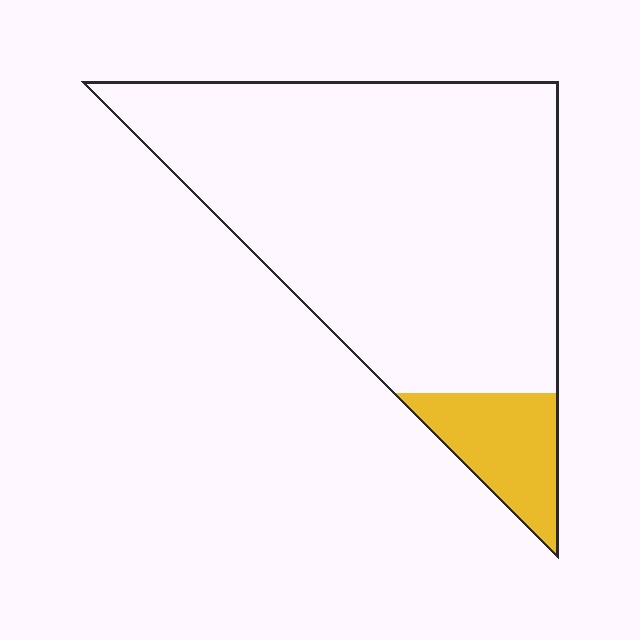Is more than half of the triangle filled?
No.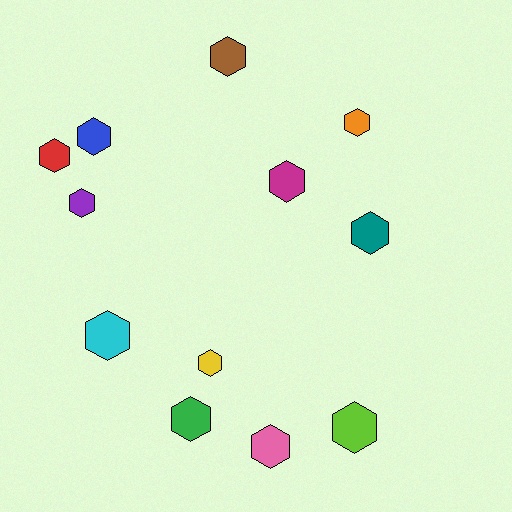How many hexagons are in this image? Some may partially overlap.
There are 12 hexagons.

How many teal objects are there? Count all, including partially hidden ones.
There is 1 teal object.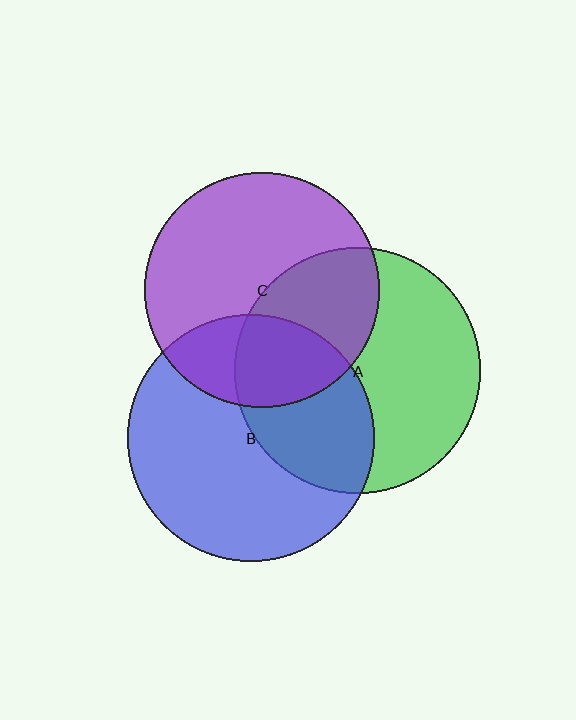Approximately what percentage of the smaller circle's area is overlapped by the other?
Approximately 40%.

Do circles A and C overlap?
Yes.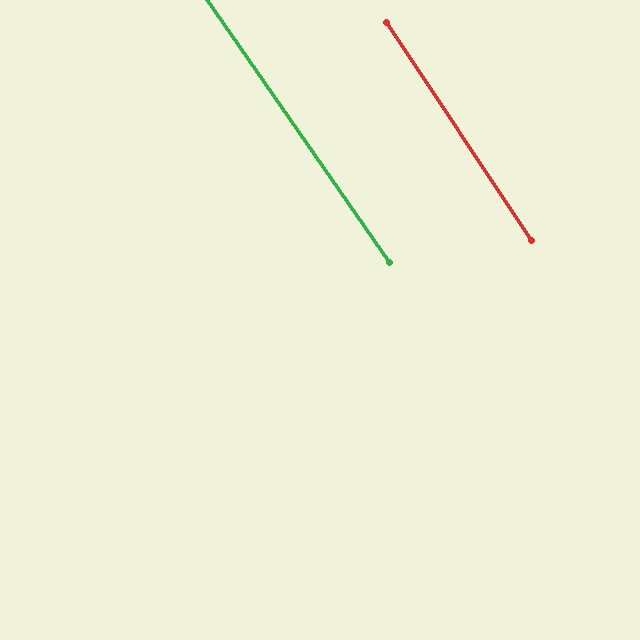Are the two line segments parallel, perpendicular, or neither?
Parallel — their directions differ by only 1.2°.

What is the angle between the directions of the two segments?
Approximately 1 degree.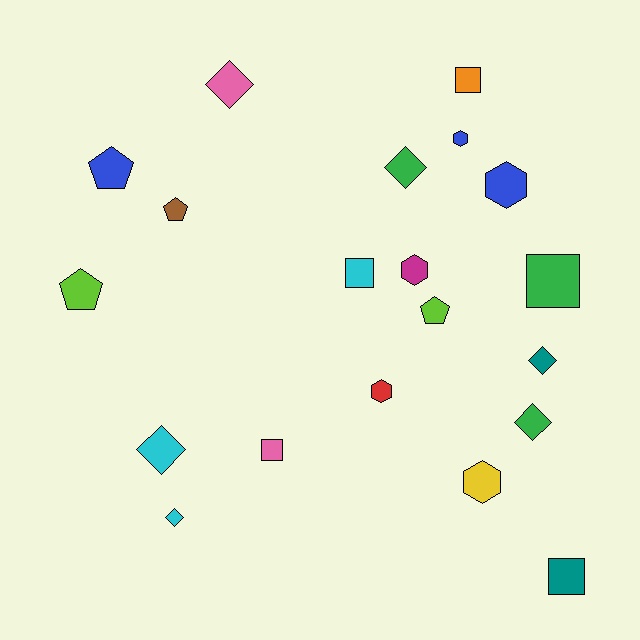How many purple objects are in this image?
There are no purple objects.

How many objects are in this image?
There are 20 objects.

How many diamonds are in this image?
There are 6 diamonds.